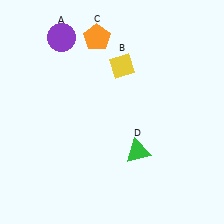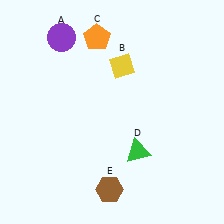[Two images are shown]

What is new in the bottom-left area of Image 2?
A brown hexagon (E) was added in the bottom-left area of Image 2.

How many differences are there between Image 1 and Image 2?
There is 1 difference between the two images.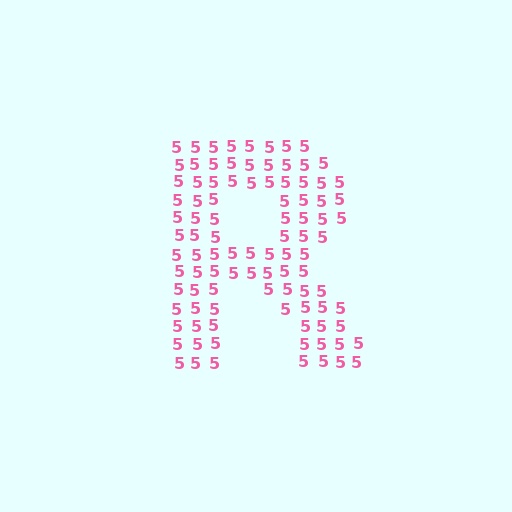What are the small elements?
The small elements are digit 5's.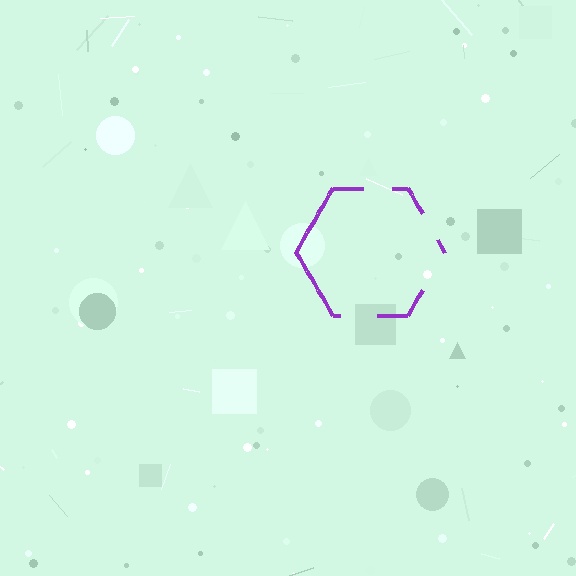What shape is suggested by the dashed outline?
The dashed outline suggests a hexagon.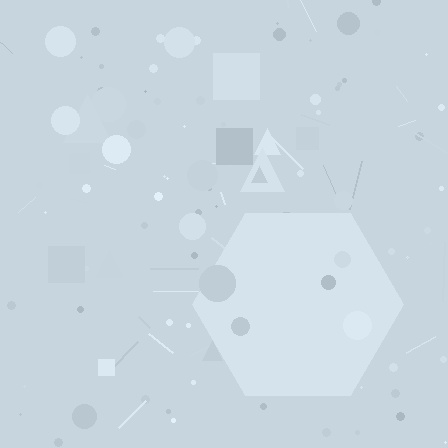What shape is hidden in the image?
A hexagon is hidden in the image.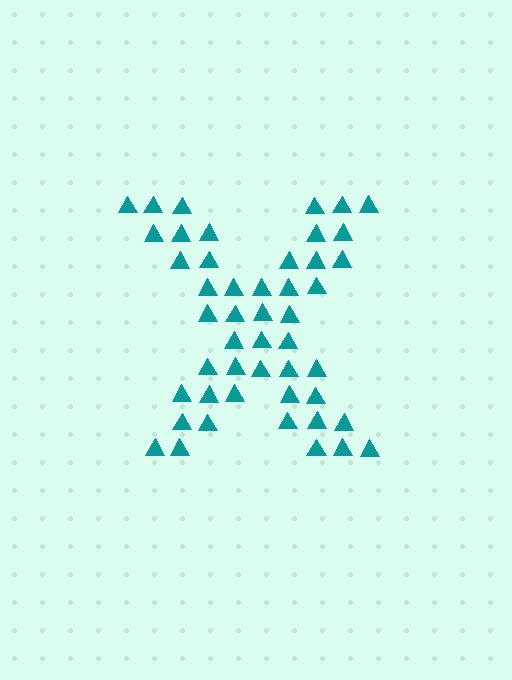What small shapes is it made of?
It is made of small triangles.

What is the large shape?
The large shape is the letter X.